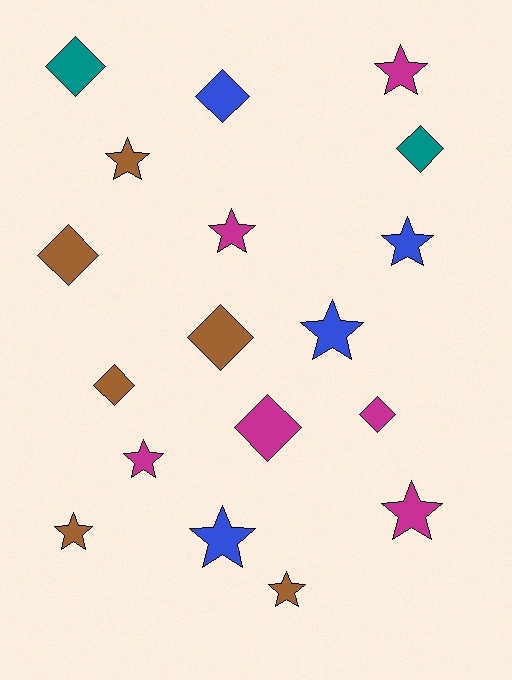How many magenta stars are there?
There are 4 magenta stars.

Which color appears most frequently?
Magenta, with 6 objects.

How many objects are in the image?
There are 18 objects.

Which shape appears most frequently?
Star, with 10 objects.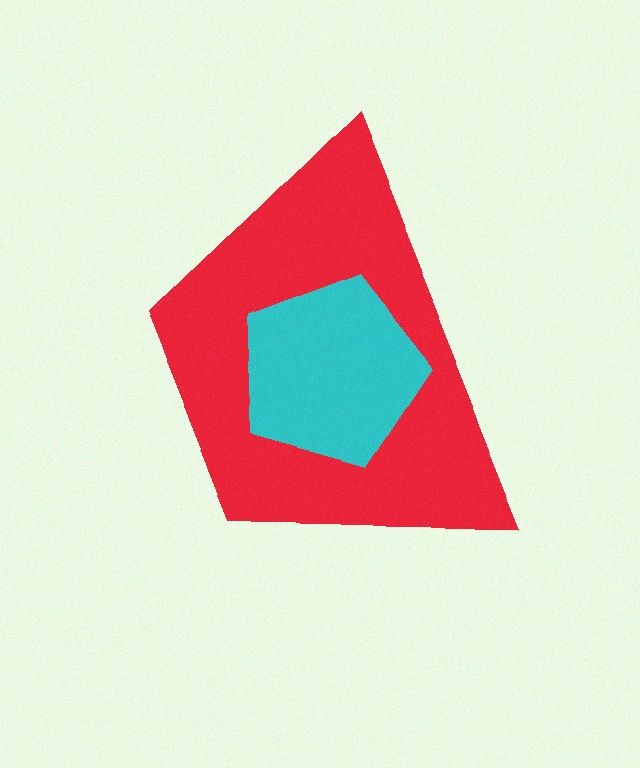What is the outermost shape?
The red trapezoid.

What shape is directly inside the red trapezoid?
The cyan pentagon.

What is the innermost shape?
The cyan pentagon.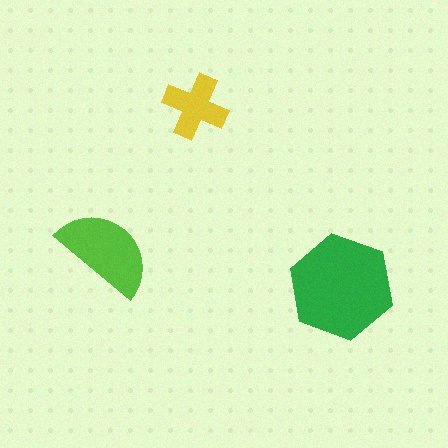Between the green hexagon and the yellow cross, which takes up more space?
The green hexagon.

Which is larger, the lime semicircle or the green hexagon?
The green hexagon.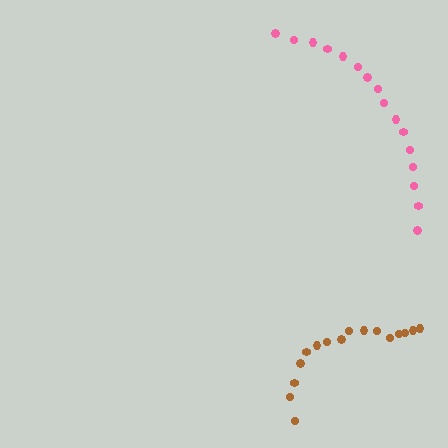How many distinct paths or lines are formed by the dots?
There are 2 distinct paths.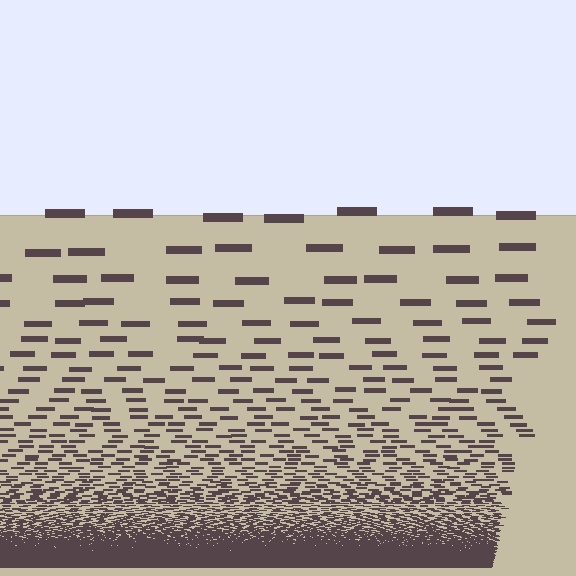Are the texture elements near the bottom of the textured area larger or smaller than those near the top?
Smaller. The gradient is inverted — elements near the bottom are smaller and denser.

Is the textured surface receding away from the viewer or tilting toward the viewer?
The surface appears to tilt toward the viewer. Texture elements get larger and sparser toward the top.